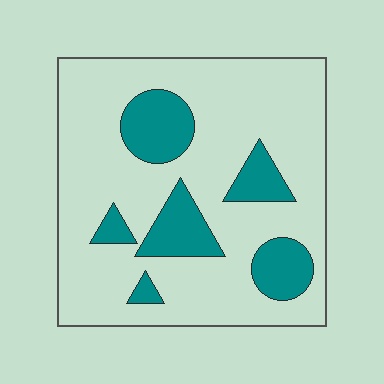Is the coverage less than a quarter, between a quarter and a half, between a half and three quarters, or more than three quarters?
Less than a quarter.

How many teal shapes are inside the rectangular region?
6.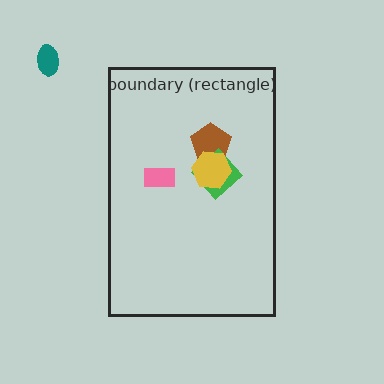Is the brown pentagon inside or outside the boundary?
Inside.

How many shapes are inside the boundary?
4 inside, 1 outside.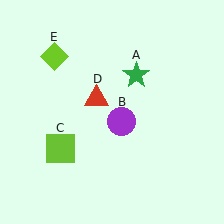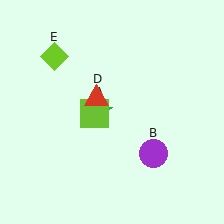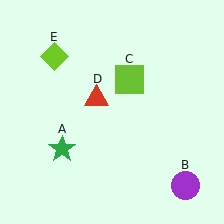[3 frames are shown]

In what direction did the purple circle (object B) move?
The purple circle (object B) moved down and to the right.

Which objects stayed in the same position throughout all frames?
Red triangle (object D) and lime diamond (object E) remained stationary.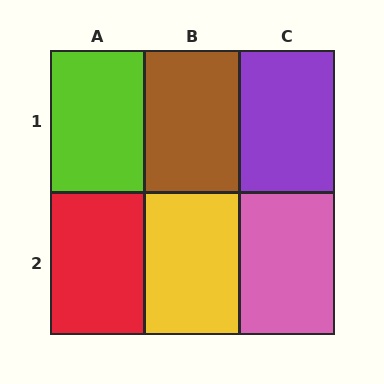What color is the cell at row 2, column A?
Red.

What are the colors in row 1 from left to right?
Lime, brown, purple.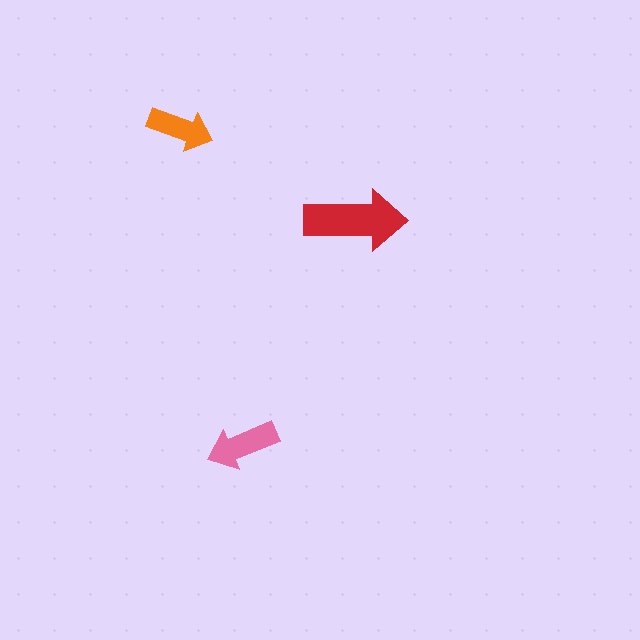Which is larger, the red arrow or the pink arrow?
The red one.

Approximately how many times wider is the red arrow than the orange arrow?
About 1.5 times wider.